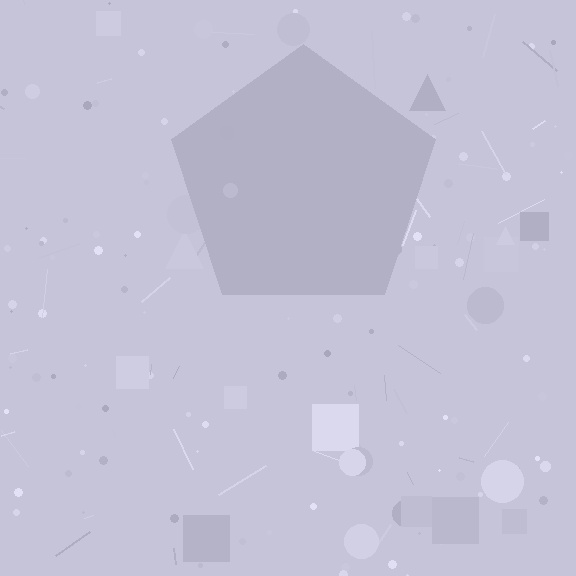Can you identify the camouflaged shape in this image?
The camouflaged shape is a pentagon.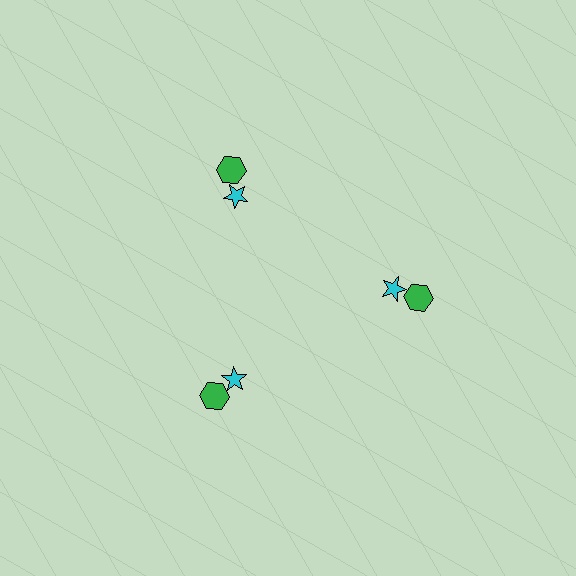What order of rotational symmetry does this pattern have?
This pattern has 3-fold rotational symmetry.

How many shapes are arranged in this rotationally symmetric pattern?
There are 6 shapes, arranged in 3 groups of 2.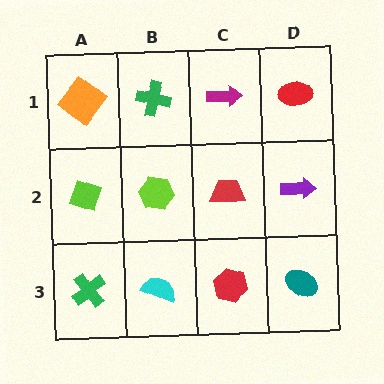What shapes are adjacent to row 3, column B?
A lime hexagon (row 2, column B), a green cross (row 3, column A), a red hexagon (row 3, column C).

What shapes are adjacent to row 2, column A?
An orange diamond (row 1, column A), a green cross (row 3, column A), a lime hexagon (row 2, column B).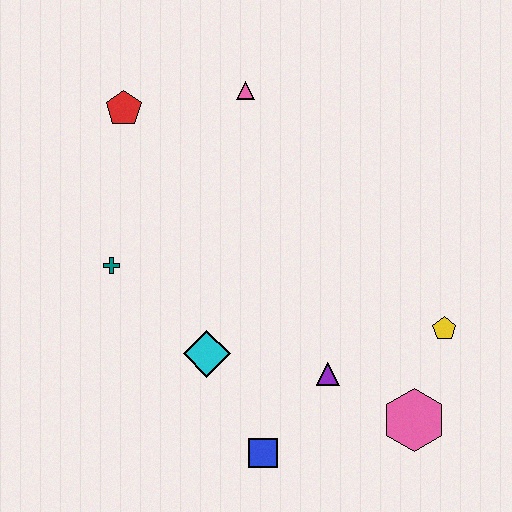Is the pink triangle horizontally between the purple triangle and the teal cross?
Yes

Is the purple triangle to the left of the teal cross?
No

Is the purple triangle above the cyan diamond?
No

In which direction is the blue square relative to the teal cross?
The blue square is below the teal cross.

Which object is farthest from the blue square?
The red pentagon is farthest from the blue square.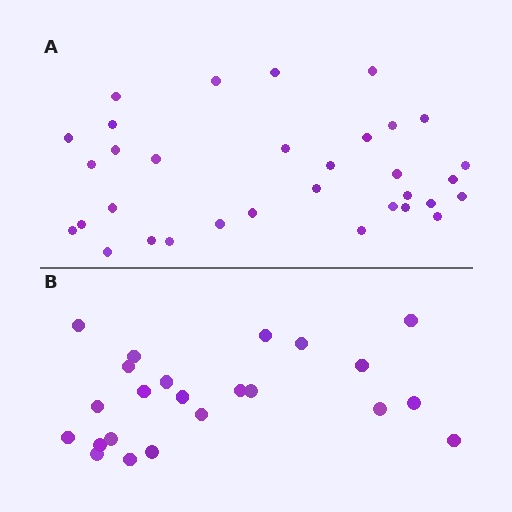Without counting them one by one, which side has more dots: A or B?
Region A (the top region) has more dots.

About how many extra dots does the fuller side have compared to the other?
Region A has roughly 10 or so more dots than region B.